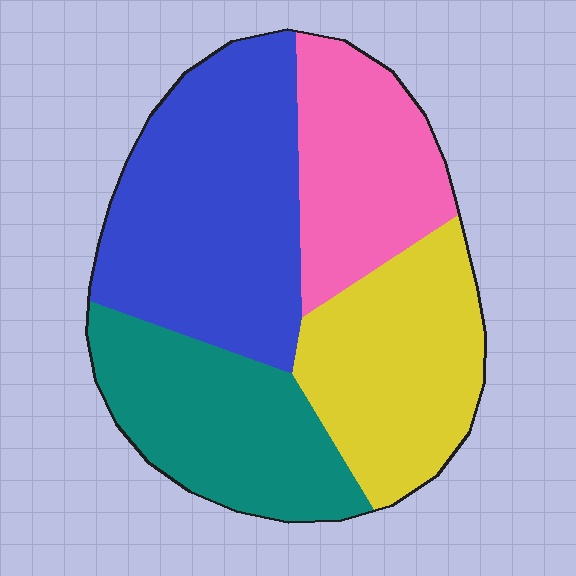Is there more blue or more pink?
Blue.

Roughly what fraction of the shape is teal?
Teal covers roughly 25% of the shape.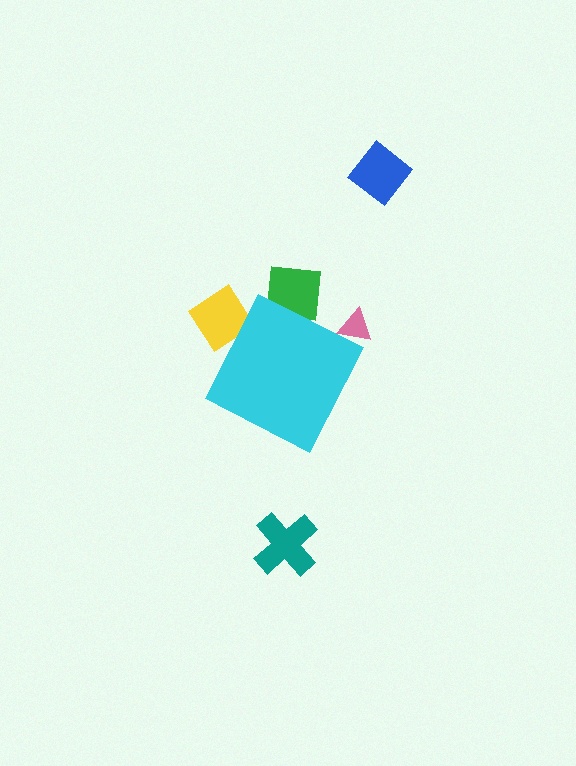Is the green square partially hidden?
Yes, the green square is partially hidden behind the cyan diamond.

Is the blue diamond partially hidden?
No, the blue diamond is fully visible.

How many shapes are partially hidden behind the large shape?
3 shapes are partially hidden.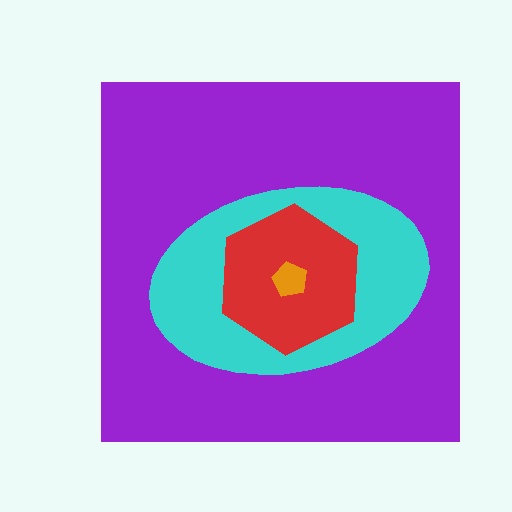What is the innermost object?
The orange pentagon.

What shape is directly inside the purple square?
The cyan ellipse.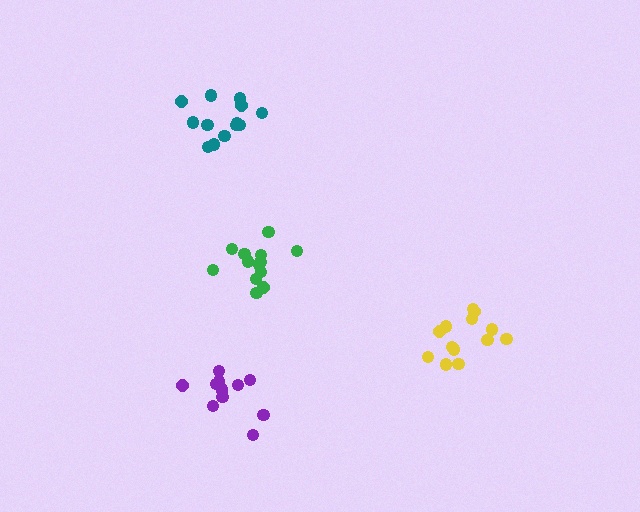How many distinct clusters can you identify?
There are 4 distinct clusters.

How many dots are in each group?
Group 1: 13 dots, Group 2: 13 dots, Group 3: 12 dots, Group 4: 13 dots (51 total).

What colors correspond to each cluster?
The clusters are colored: yellow, teal, purple, green.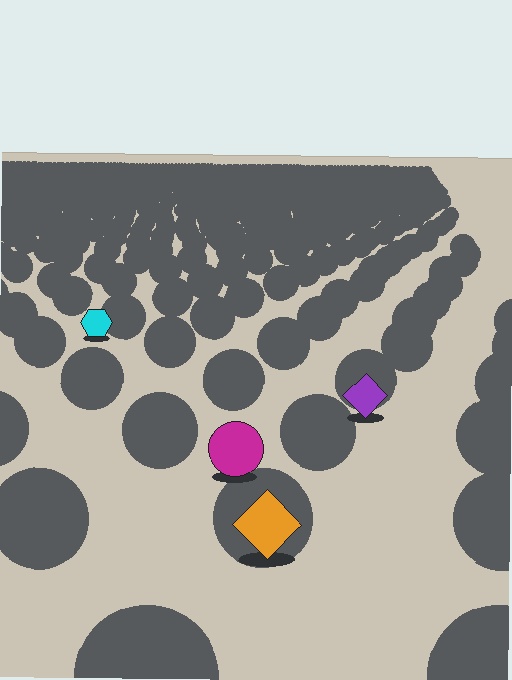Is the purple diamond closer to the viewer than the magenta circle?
No. The magenta circle is closer — you can tell from the texture gradient: the ground texture is coarser near it.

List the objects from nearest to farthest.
From nearest to farthest: the orange diamond, the magenta circle, the purple diamond, the cyan hexagon.